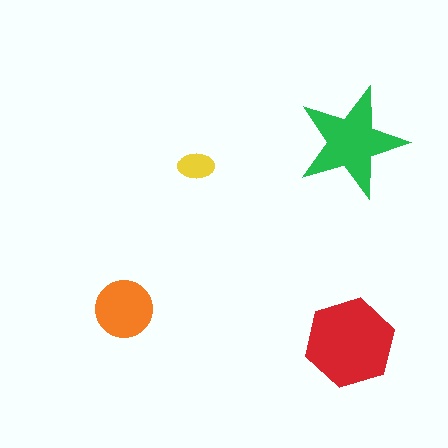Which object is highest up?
The green star is topmost.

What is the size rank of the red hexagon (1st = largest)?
1st.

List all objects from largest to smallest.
The red hexagon, the green star, the orange circle, the yellow ellipse.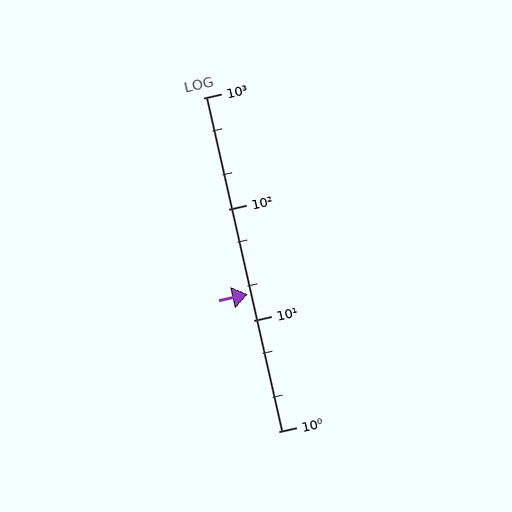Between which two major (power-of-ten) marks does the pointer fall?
The pointer is between 10 and 100.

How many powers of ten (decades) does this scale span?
The scale spans 3 decades, from 1 to 1000.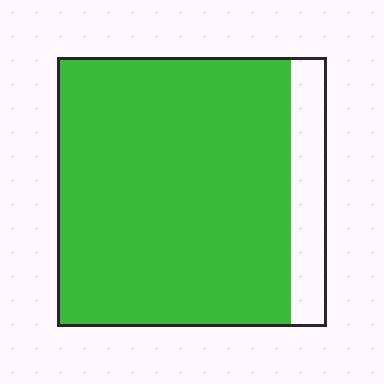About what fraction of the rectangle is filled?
About seven eighths (7/8).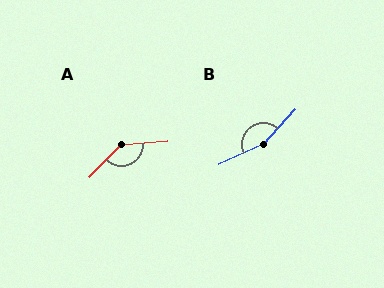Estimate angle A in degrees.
Approximately 139 degrees.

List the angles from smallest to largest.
A (139°), B (157°).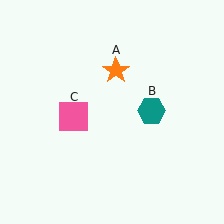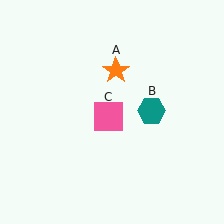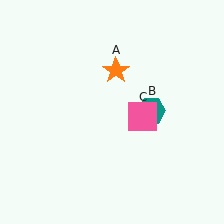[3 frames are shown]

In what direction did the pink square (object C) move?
The pink square (object C) moved right.